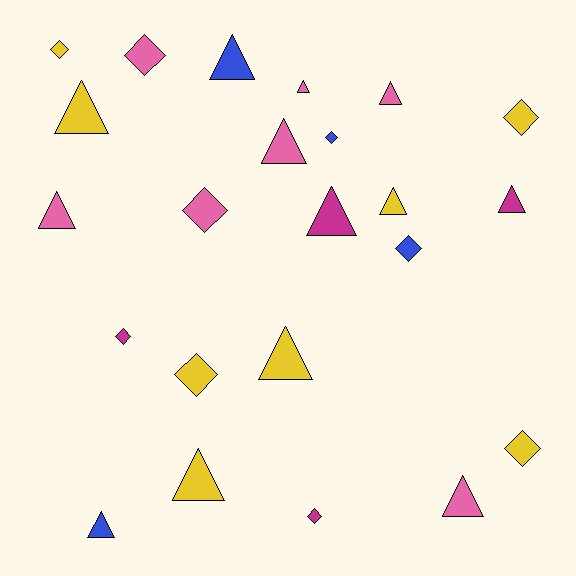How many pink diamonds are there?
There are 2 pink diamonds.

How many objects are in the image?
There are 23 objects.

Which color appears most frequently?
Yellow, with 8 objects.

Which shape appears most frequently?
Triangle, with 13 objects.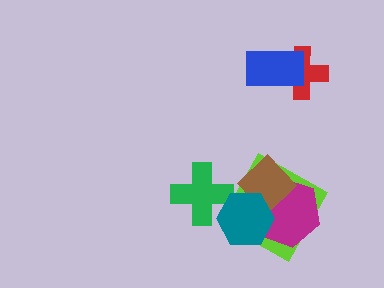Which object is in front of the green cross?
The teal hexagon is in front of the green cross.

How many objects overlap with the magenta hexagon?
3 objects overlap with the magenta hexagon.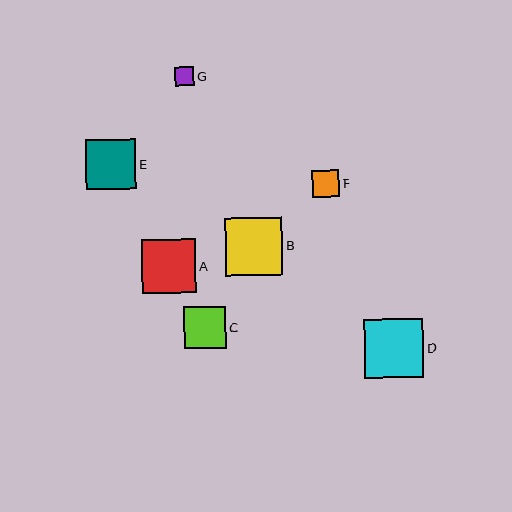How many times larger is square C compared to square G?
Square C is approximately 2.2 times the size of square G.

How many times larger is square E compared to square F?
Square E is approximately 1.8 times the size of square F.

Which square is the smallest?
Square G is the smallest with a size of approximately 19 pixels.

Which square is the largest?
Square D is the largest with a size of approximately 59 pixels.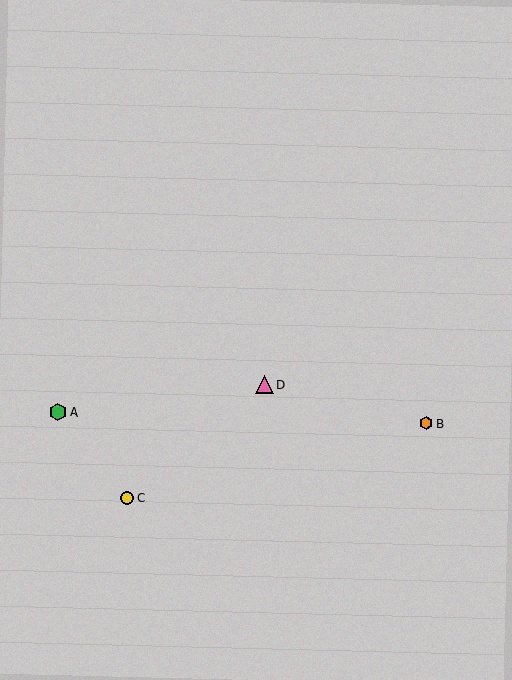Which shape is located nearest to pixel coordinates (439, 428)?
The orange hexagon (labeled B) at (426, 423) is nearest to that location.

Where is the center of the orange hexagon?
The center of the orange hexagon is at (426, 423).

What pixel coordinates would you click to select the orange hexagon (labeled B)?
Click at (426, 423) to select the orange hexagon B.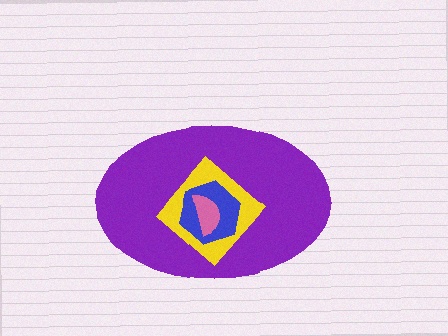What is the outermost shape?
The purple ellipse.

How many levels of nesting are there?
4.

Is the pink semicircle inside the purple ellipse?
Yes.